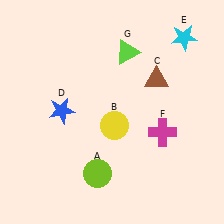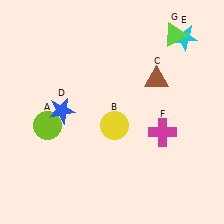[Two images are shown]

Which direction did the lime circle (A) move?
The lime circle (A) moved left.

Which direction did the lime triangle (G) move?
The lime triangle (G) moved right.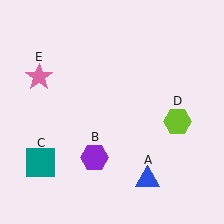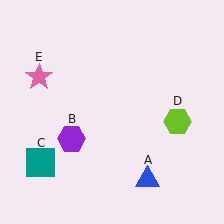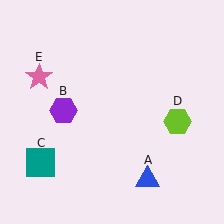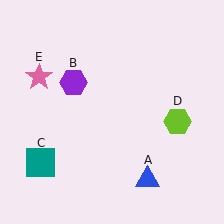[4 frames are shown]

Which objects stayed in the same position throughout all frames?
Blue triangle (object A) and teal square (object C) and lime hexagon (object D) and pink star (object E) remained stationary.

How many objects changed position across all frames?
1 object changed position: purple hexagon (object B).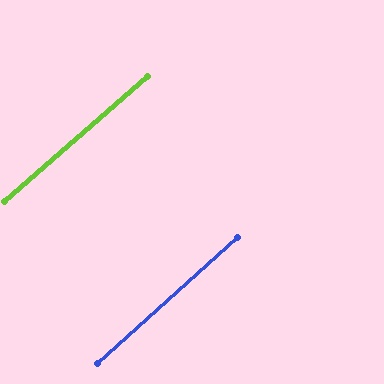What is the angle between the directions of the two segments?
Approximately 1 degree.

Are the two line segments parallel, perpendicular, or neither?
Parallel — their directions differ by only 0.7°.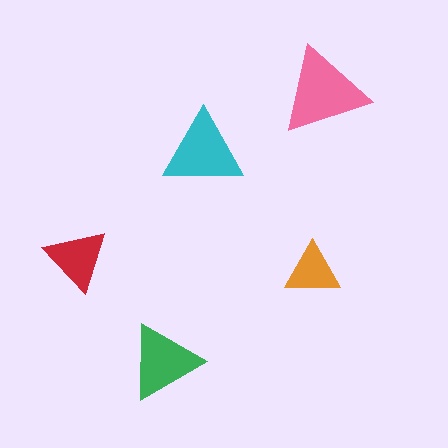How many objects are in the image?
There are 5 objects in the image.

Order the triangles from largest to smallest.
the pink one, the cyan one, the green one, the red one, the orange one.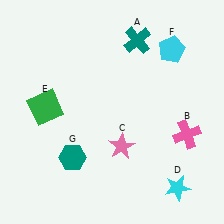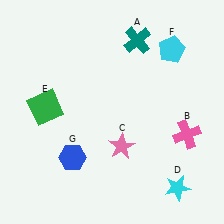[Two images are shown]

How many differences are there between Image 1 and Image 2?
There is 1 difference between the two images.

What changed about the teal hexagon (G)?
In Image 1, G is teal. In Image 2, it changed to blue.